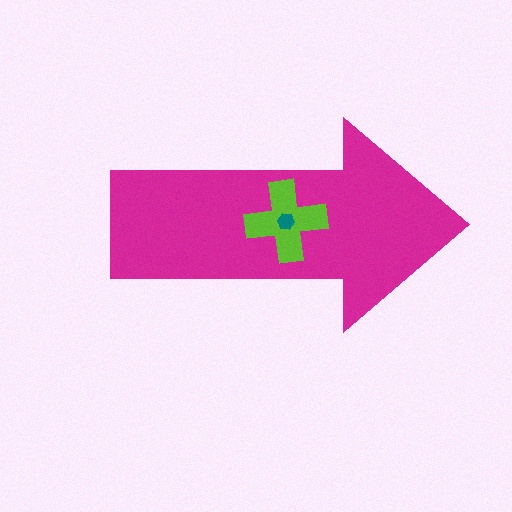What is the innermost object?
The teal hexagon.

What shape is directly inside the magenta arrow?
The lime cross.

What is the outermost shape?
The magenta arrow.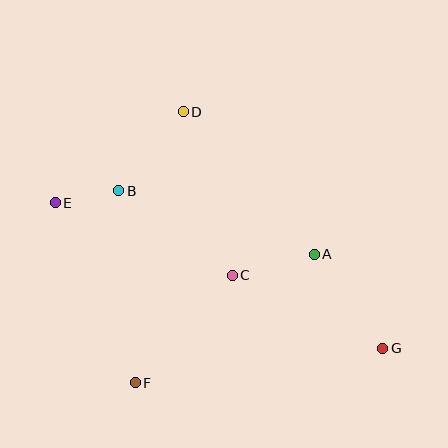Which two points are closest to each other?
Points B and E are closest to each other.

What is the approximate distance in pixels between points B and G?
The distance between B and G is approximately 307 pixels.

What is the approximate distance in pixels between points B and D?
The distance between B and D is approximately 102 pixels.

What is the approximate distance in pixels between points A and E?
The distance between A and E is approximately 264 pixels.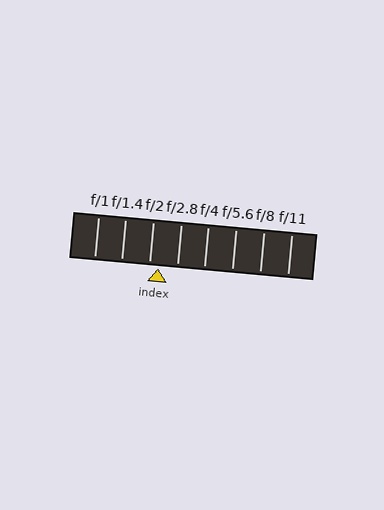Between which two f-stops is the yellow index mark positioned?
The index mark is between f/2 and f/2.8.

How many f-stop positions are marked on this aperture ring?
There are 8 f-stop positions marked.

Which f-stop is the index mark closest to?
The index mark is closest to f/2.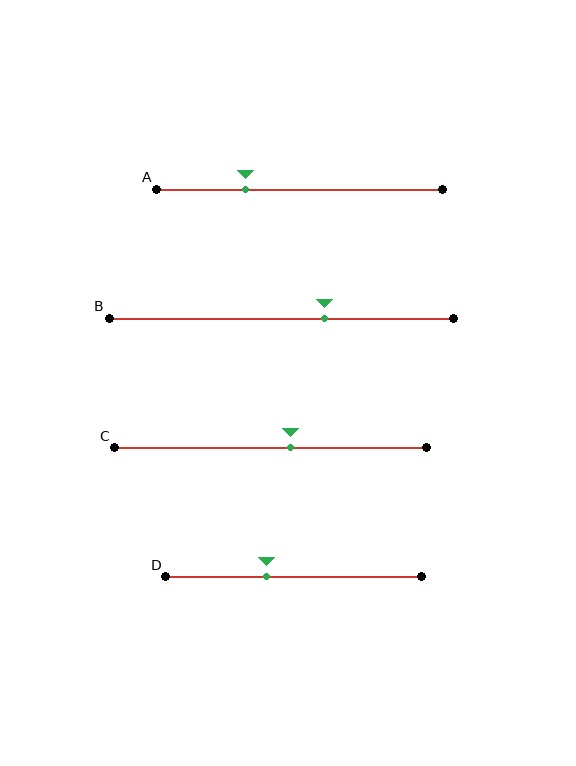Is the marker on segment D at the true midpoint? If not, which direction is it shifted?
No, the marker on segment D is shifted to the left by about 11% of the segment length.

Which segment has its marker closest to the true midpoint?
Segment C has its marker closest to the true midpoint.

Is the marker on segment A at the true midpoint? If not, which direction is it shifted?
No, the marker on segment A is shifted to the left by about 19% of the segment length.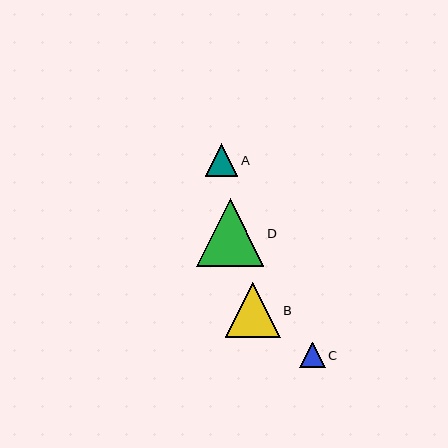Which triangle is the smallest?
Triangle C is the smallest with a size of approximately 26 pixels.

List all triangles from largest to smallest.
From largest to smallest: D, B, A, C.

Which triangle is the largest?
Triangle D is the largest with a size of approximately 68 pixels.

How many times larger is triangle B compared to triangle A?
Triangle B is approximately 1.7 times the size of triangle A.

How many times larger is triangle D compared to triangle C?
Triangle D is approximately 2.6 times the size of triangle C.